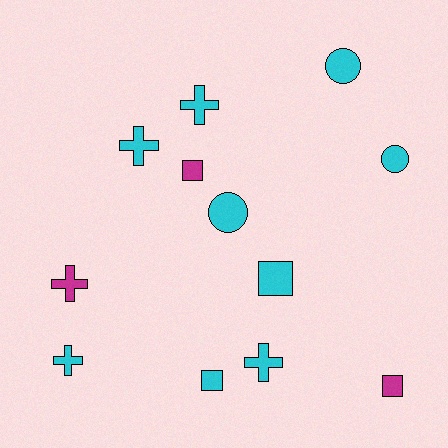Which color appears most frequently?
Cyan, with 9 objects.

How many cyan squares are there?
There are 2 cyan squares.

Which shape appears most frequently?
Cross, with 5 objects.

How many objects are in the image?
There are 12 objects.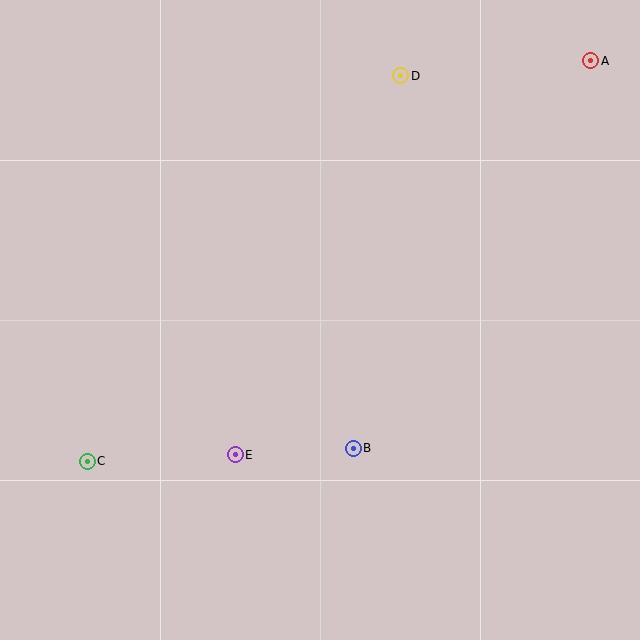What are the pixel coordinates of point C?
Point C is at (87, 461).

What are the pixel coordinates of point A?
Point A is at (591, 61).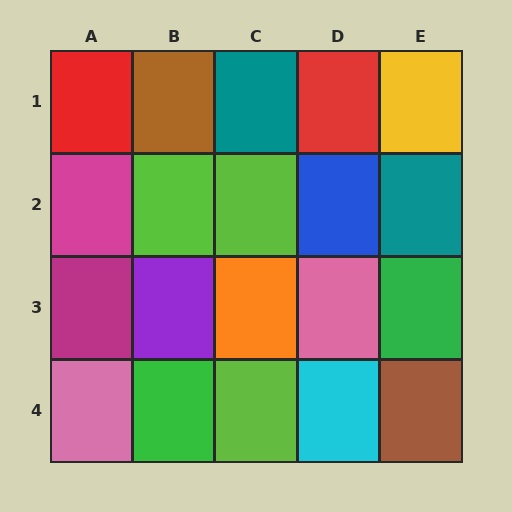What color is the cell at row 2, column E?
Teal.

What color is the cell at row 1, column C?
Teal.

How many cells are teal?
2 cells are teal.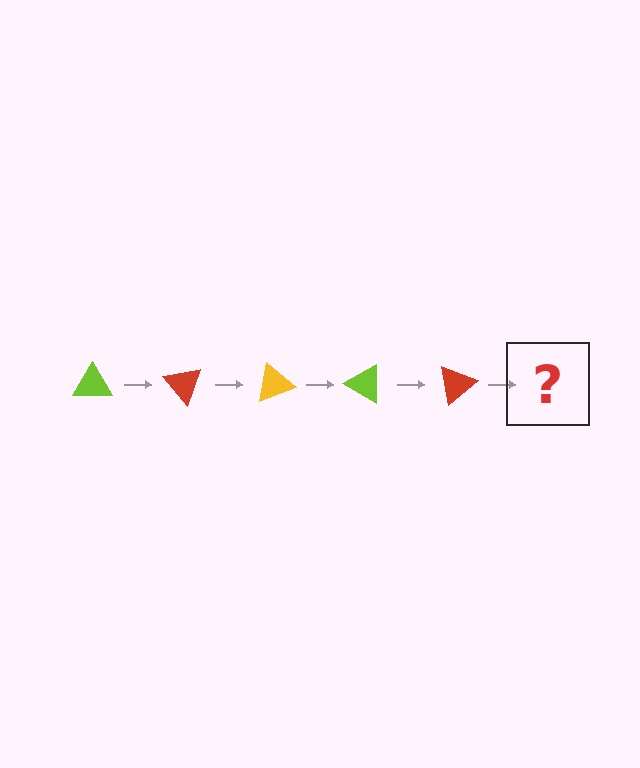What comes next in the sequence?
The next element should be a yellow triangle, rotated 250 degrees from the start.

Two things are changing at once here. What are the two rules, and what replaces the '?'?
The two rules are that it rotates 50 degrees each step and the color cycles through lime, red, and yellow. The '?' should be a yellow triangle, rotated 250 degrees from the start.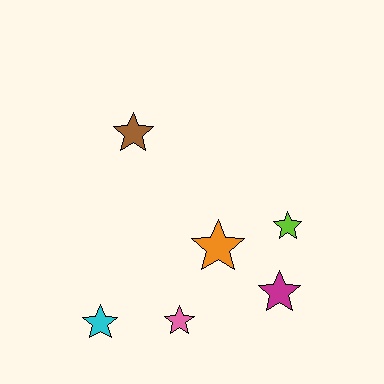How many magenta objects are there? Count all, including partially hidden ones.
There is 1 magenta object.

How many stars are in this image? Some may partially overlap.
There are 6 stars.